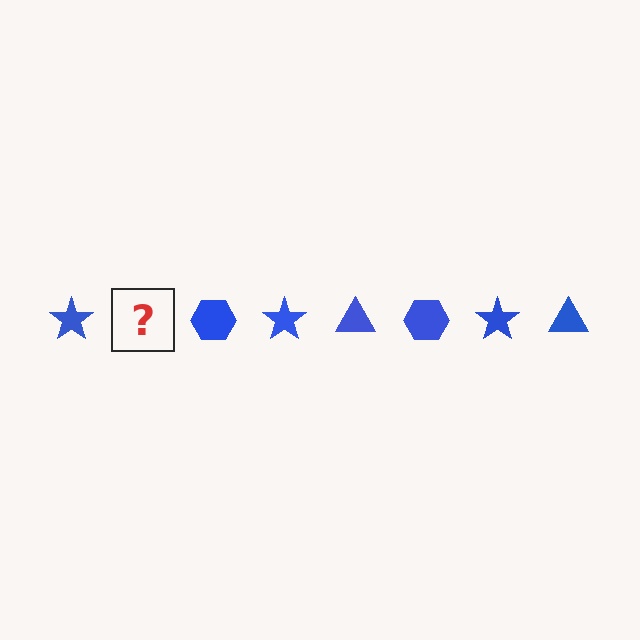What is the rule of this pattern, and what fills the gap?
The rule is that the pattern cycles through star, triangle, hexagon shapes in blue. The gap should be filled with a blue triangle.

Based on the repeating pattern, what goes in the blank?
The blank should be a blue triangle.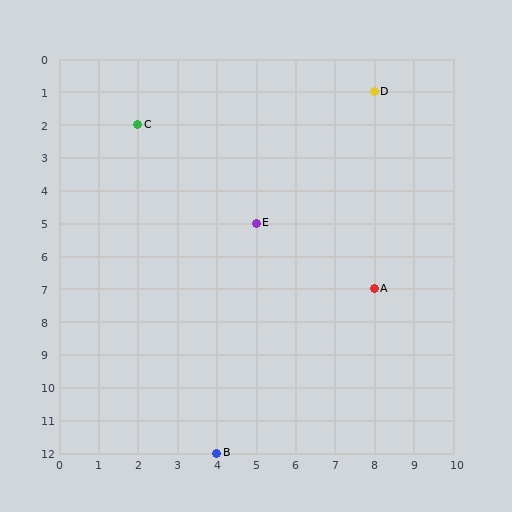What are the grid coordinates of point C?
Point C is at grid coordinates (2, 2).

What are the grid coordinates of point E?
Point E is at grid coordinates (5, 5).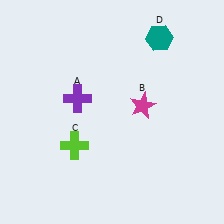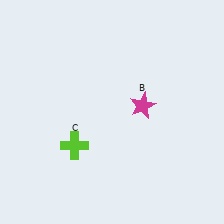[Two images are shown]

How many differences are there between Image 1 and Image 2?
There are 2 differences between the two images.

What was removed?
The purple cross (A), the teal hexagon (D) were removed in Image 2.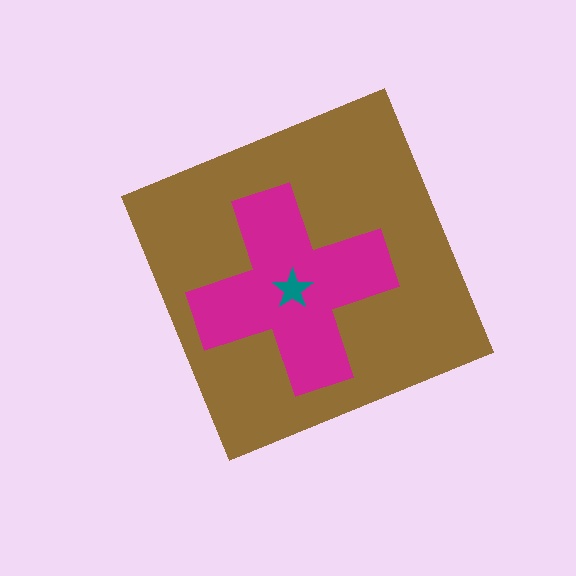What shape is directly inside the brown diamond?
The magenta cross.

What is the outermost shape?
The brown diamond.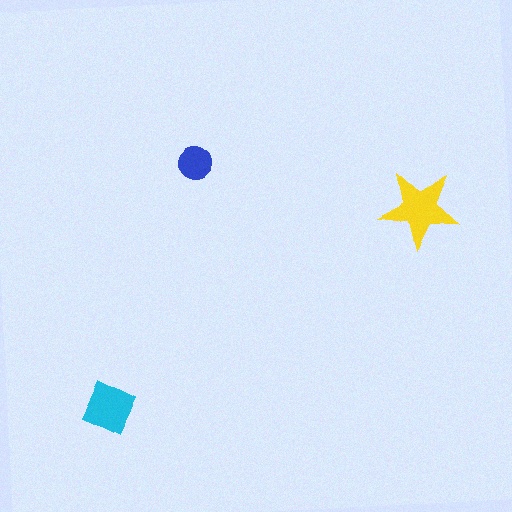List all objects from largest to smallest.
The yellow star, the cyan square, the blue circle.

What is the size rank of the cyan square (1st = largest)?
2nd.